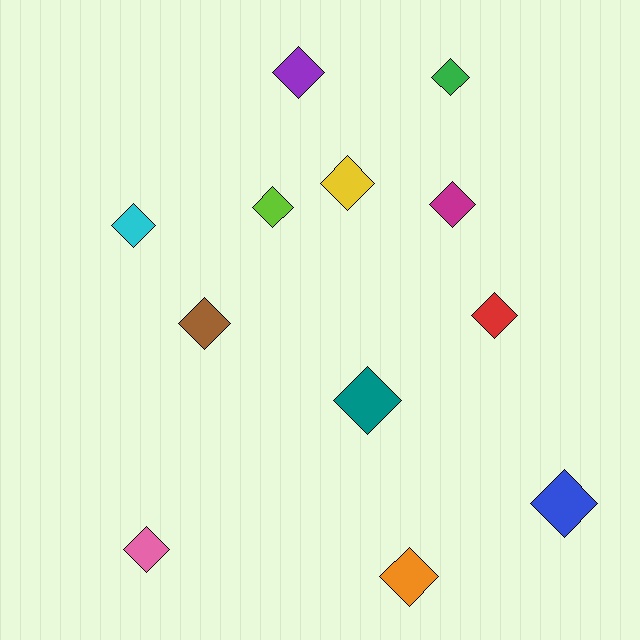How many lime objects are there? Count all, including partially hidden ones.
There is 1 lime object.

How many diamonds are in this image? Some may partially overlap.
There are 12 diamonds.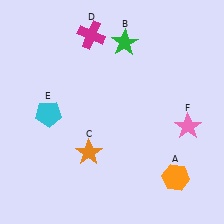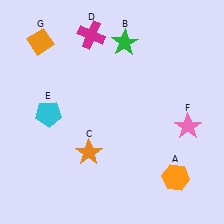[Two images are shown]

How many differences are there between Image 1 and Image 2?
There is 1 difference between the two images.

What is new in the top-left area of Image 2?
An orange diamond (G) was added in the top-left area of Image 2.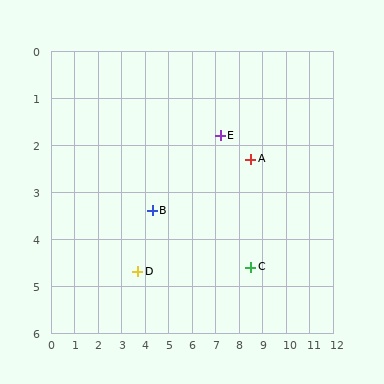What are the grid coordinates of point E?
Point E is at approximately (7.2, 1.8).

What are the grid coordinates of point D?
Point D is at approximately (3.7, 4.7).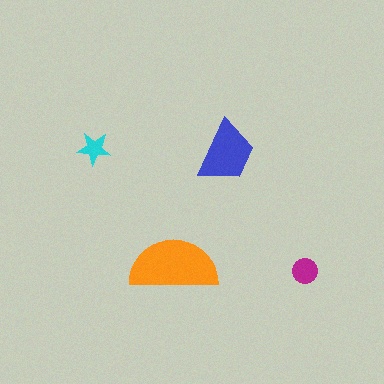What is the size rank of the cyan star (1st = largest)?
4th.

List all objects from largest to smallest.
The orange semicircle, the blue trapezoid, the magenta circle, the cyan star.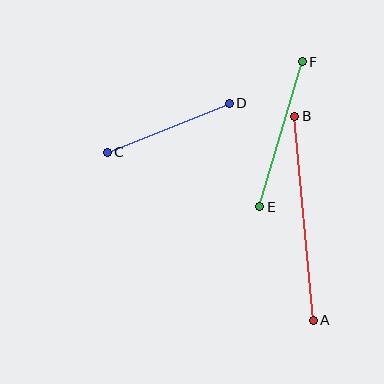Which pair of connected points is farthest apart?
Points A and B are farthest apart.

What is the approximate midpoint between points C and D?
The midpoint is at approximately (168, 128) pixels.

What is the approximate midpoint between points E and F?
The midpoint is at approximately (281, 134) pixels.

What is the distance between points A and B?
The distance is approximately 205 pixels.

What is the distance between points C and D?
The distance is approximately 132 pixels.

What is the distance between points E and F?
The distance is approximately 151 pixels.